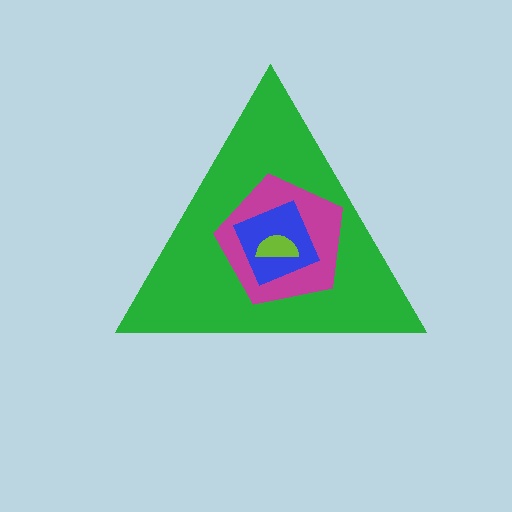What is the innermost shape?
The lime semicircle.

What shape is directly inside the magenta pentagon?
The blue square.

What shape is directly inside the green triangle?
The magenta pentagon.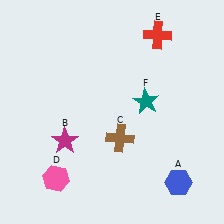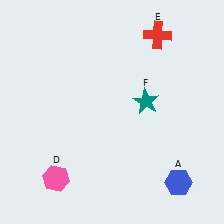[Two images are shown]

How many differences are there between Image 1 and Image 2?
There are 2 differences between the two images.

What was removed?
The magenta star (B), the brown cross (C) were removed in Image 2.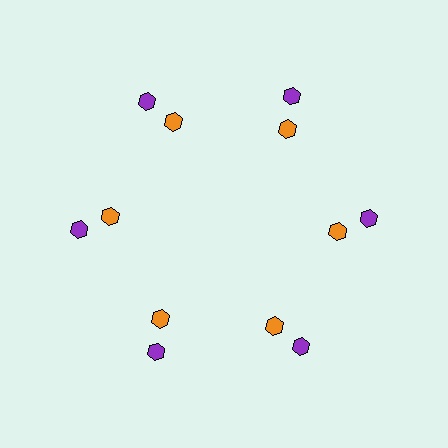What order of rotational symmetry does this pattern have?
This pattern has 6-fold rotational symmetry.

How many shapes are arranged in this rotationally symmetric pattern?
There are 12 shapes, arranged in 6 groups of 2.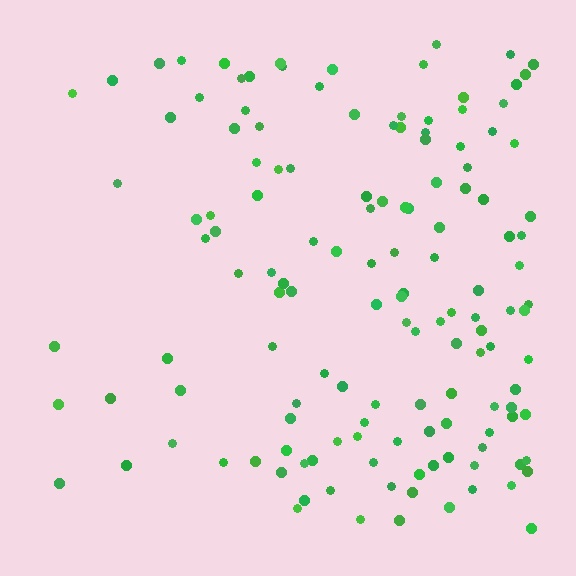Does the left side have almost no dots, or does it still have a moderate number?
Still a moderate number, just noticeably fewer than the right.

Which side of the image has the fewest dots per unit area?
The left.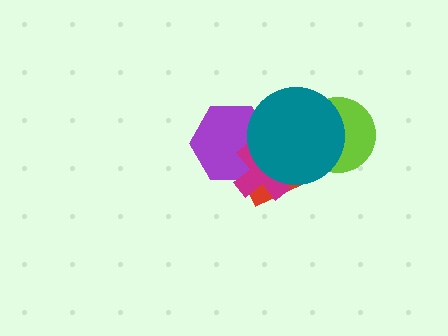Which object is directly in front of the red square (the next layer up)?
The purple hexagon is directly in front of the red square.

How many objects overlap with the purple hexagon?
3 objects overlap with the purple hexagon.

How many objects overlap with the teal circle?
4 objects overlap with the teal circle.